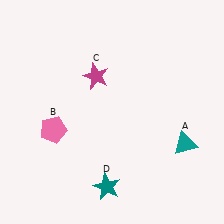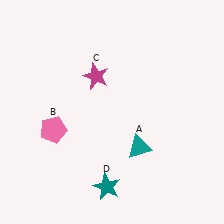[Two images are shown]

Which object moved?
The teal triangle (A) moved left.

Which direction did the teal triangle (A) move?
The teal triangle (A) moved left.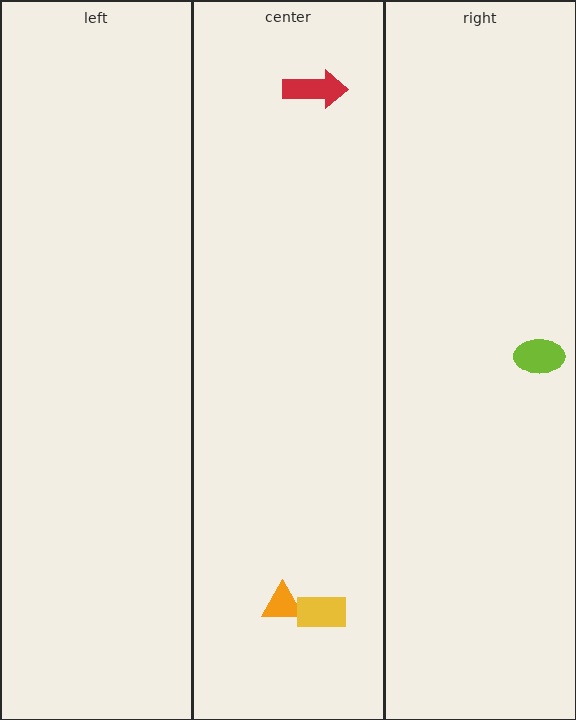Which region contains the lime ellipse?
The right region.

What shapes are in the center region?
The orange triangle, the yellow rectangle, the red arrow.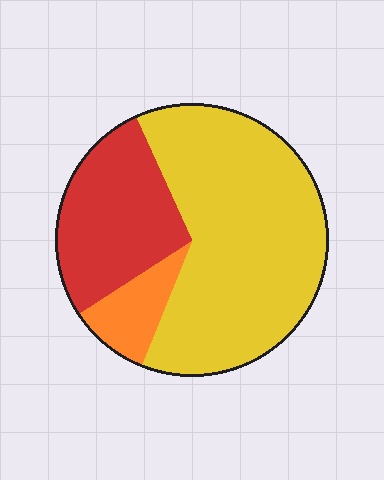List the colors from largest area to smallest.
From largest to smallest: yellow, red, orange.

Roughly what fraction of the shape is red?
Red takes up about one quarter (1/4) of the shape.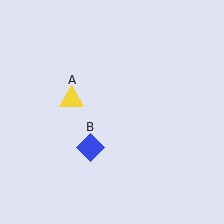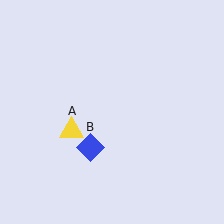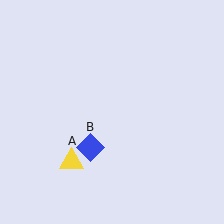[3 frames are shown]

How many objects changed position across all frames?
1 object changed position: yellow triangle (object A).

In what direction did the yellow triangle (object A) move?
The yellow triangle (object A) moved down.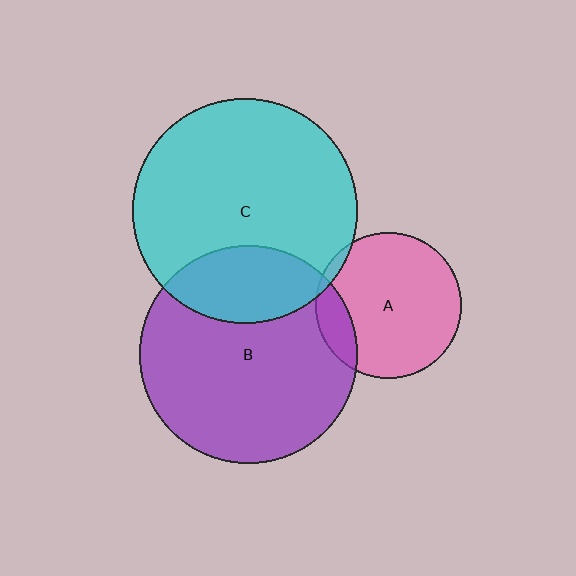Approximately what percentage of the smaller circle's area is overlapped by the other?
Approximately 5%.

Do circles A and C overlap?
Yes.